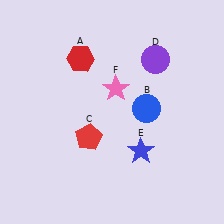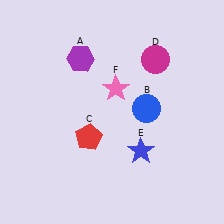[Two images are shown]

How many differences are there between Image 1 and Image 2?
There are 2 differences between the two images.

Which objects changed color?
A changed from red to purple. D changed from purple to magenta.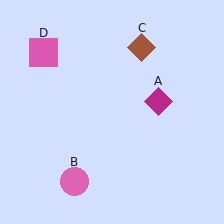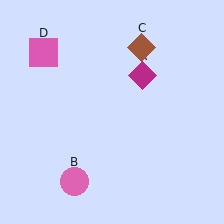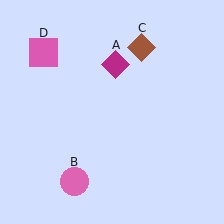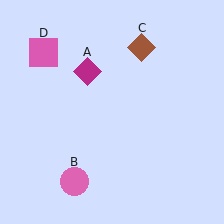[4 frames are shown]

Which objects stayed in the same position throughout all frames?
Pink circle (object B) and brown diamond (object C) and pink square (object D) remained stationary.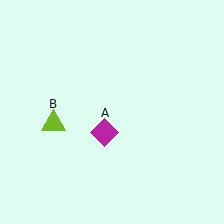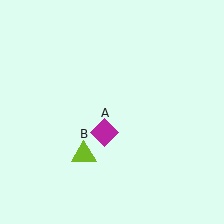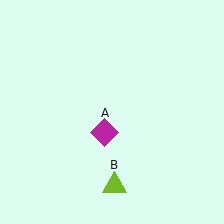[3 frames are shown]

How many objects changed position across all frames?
1 object changed position: lime triangle (object B).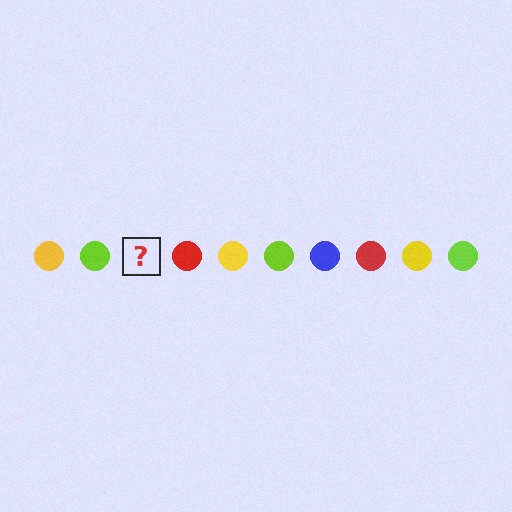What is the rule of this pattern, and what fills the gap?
The rule is that the pattern cycles through yellow, lime, blue, red circles. The gap should be filled with a blue circle.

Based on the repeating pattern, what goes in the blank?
The blank should be a blue circle.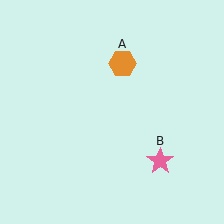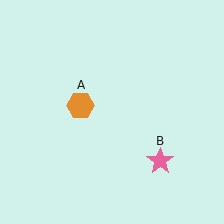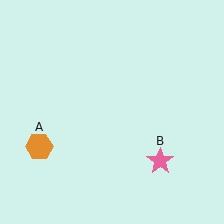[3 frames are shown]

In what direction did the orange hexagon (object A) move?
The orange hexagon (object A) moved down and to the left.